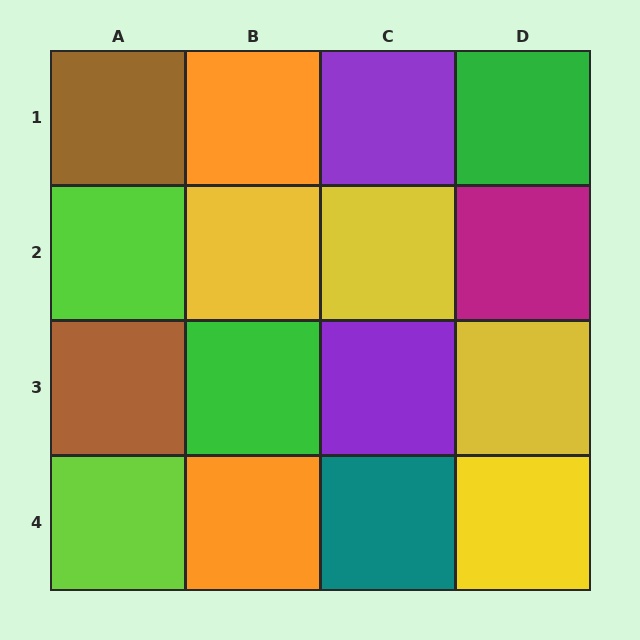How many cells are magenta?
1 cell is magenta.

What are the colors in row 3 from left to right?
Brown, green, purple, yellow.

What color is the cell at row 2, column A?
Lime.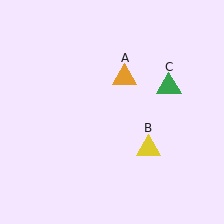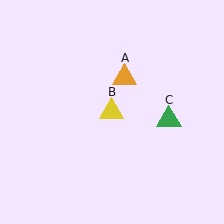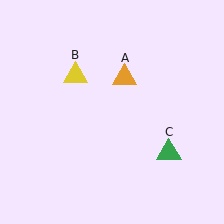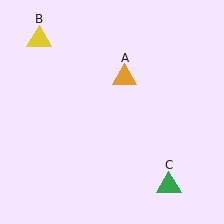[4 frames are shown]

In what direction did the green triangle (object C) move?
The green triangle (object C) moved down.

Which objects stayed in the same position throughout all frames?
Orange triangle (object A) remained stationary.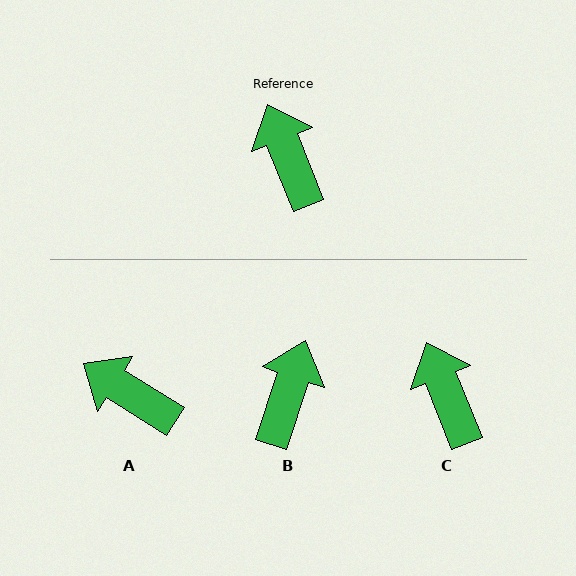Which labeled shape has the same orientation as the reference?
C.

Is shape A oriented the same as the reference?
No, it is off by about 36 degrees.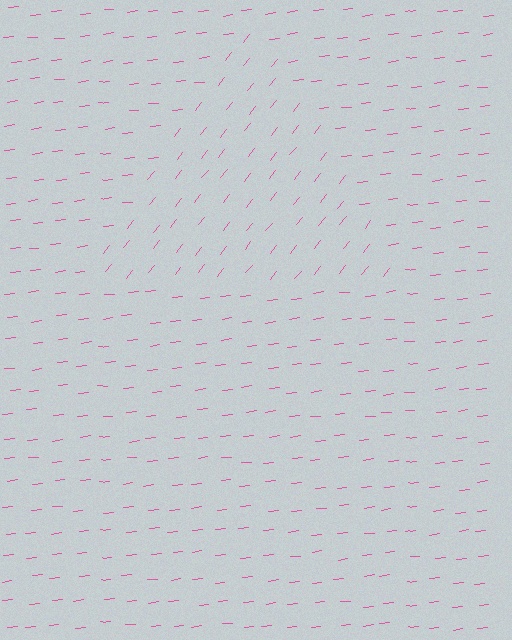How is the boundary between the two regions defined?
The boundary is defined purely by a change in line orientation (approximately 45 degrees difference). All lines are the same color and thickness.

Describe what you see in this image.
The image is filled with small pink line segments. A triangle region in the image has lines oriented differently from the surrounding lines, creating a visible texture boundary.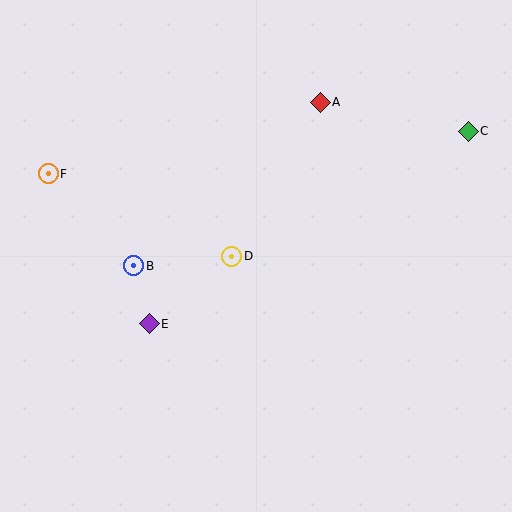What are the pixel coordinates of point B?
Point B is at (134, 266).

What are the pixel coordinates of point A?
Point A is at (320, 102).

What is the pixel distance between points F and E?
The distance between F and E is 181 pixels.